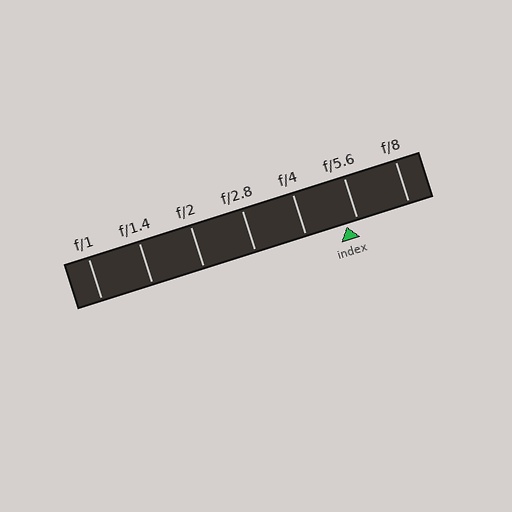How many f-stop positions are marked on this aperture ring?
There are 7 f-stop positions marked.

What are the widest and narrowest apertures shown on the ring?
The widest aperture shown is f/1 and the narrowest is f/8.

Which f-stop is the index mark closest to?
The index mark is closest to f/5.6.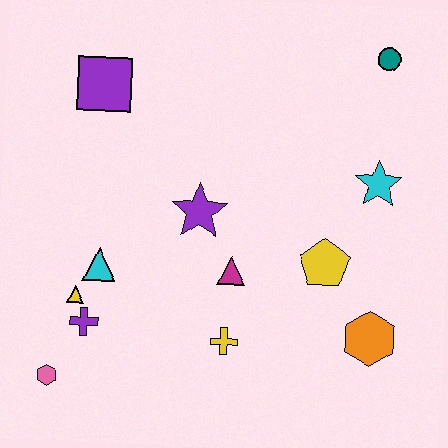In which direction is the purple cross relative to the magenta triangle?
The purple cross is to the left of the magenta triangle.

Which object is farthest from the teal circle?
The pink hexagon is farthest from the teal circle.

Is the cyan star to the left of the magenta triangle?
No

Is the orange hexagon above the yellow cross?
Yes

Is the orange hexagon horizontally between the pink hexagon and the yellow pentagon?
No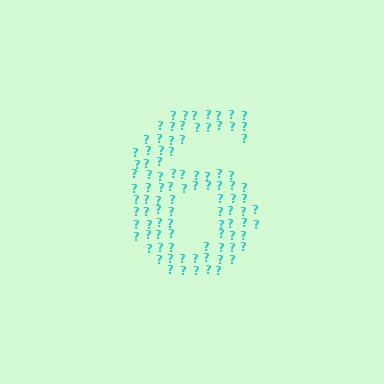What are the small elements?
The small elements are question marks.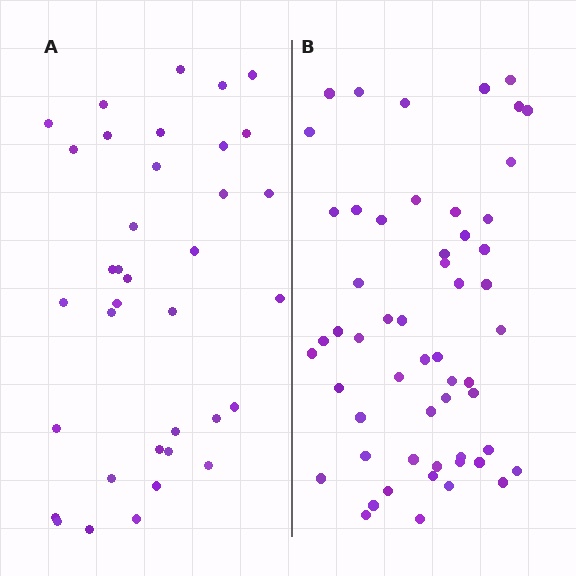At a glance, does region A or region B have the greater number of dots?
Region B (the right region) has more dots.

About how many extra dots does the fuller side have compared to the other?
Region B has approximately 20 more dots than region A.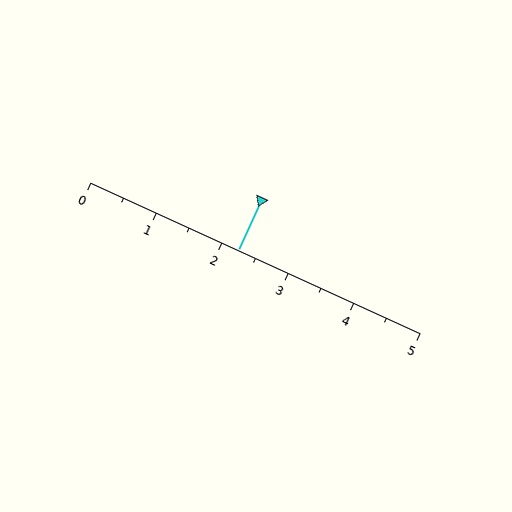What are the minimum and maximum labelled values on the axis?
The axis runs from 0 to 5.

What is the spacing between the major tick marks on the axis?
The major ticks are spaced 1 apart.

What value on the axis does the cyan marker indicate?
The marker indicates approximately 2.2.